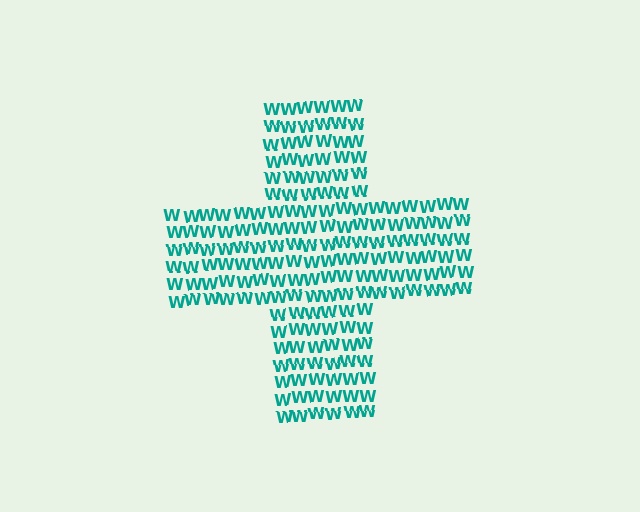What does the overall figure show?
The overall figure shows a cross.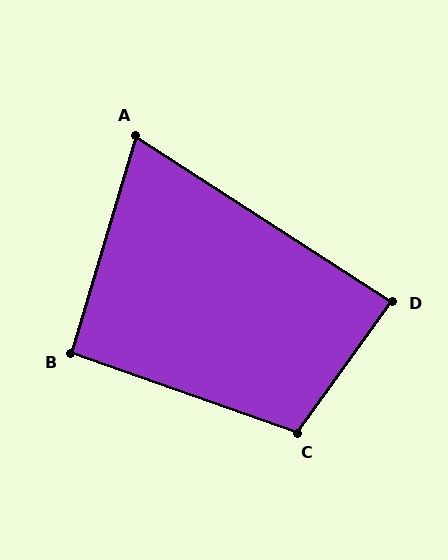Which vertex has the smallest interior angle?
A, at approximately 74 degrees.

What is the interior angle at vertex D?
Approximately 87 degrees (approximately right).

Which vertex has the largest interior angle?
C, at approximately 106 degrees.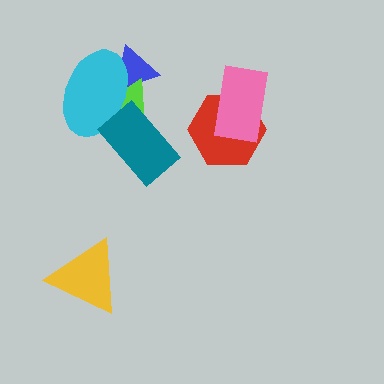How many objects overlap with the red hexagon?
1 object overlaps with the red hexagon.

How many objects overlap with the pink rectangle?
1 object overlaps with the pink rectangle.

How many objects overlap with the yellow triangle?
0 objects overlap with the yellow triangle.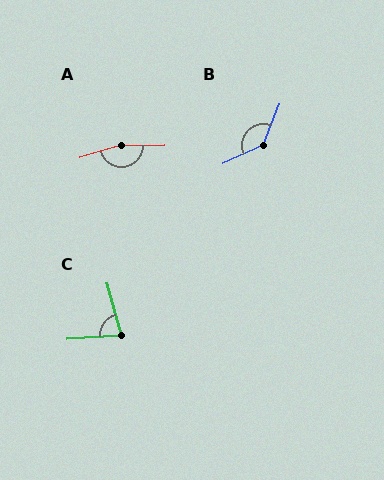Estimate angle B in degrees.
Approximately 137 degrees.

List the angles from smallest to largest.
C (78°), B (137°), A (164°).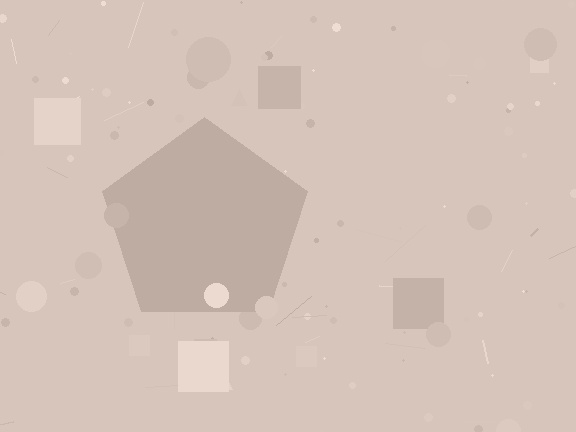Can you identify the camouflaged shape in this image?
The camouflaged shape is a pentagon.